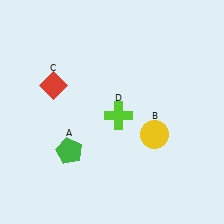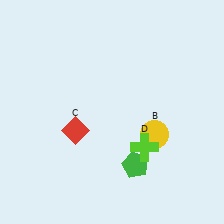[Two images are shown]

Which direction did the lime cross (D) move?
The lime cross (D) moved down.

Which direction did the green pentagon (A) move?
The green pentagon (A) moved right.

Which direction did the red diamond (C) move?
The red diamond (C) moved down.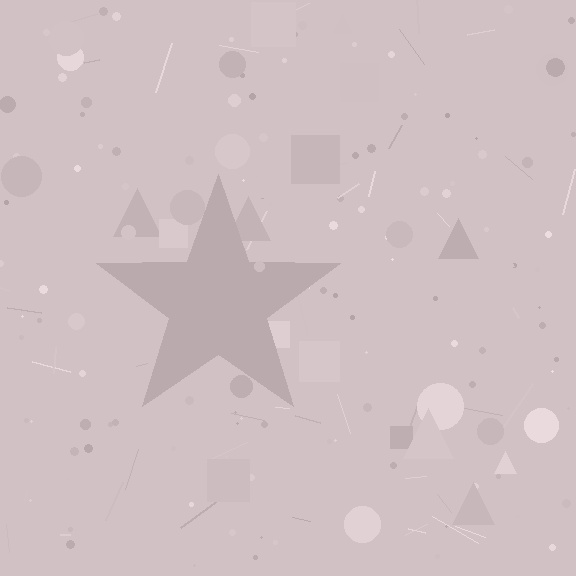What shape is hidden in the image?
A star is hidden in the image.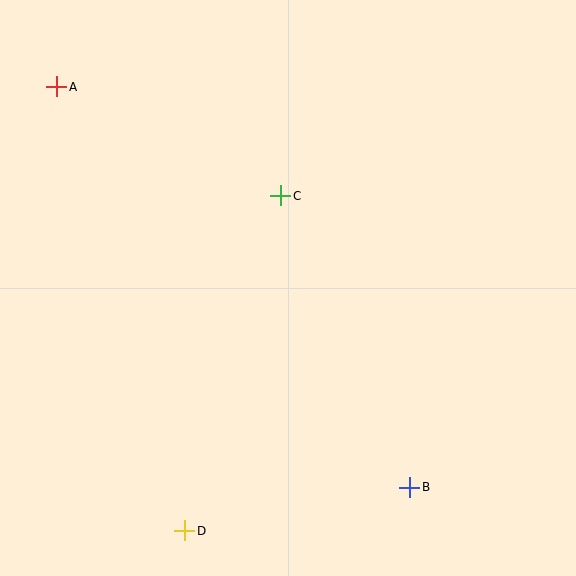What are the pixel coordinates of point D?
Point D is at (185, 531).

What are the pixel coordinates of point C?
Point C is at (281, 196).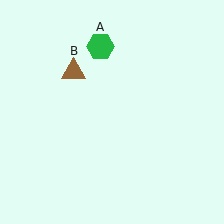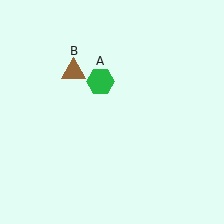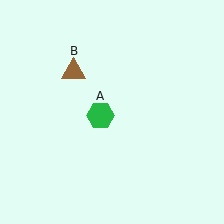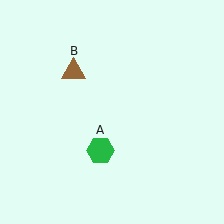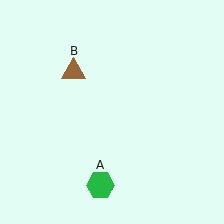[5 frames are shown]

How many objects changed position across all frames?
1 object changed position: green hexagon (object A).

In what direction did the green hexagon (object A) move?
The green hexagon (object A) moved down.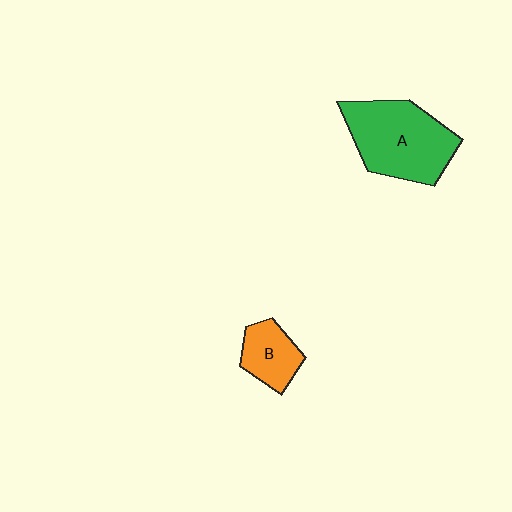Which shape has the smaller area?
Shape B (orange).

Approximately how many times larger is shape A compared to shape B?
Approximately 2.2 times.